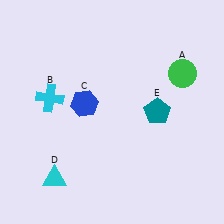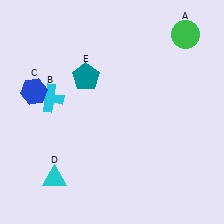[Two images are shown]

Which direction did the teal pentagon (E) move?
The teal pentagon (E) moved left.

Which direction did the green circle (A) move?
The green circle (A) moved up.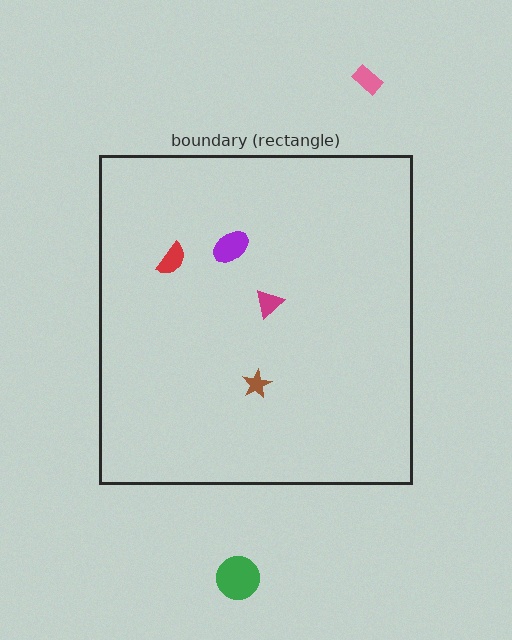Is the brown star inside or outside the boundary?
Inside.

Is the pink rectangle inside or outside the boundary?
Outside.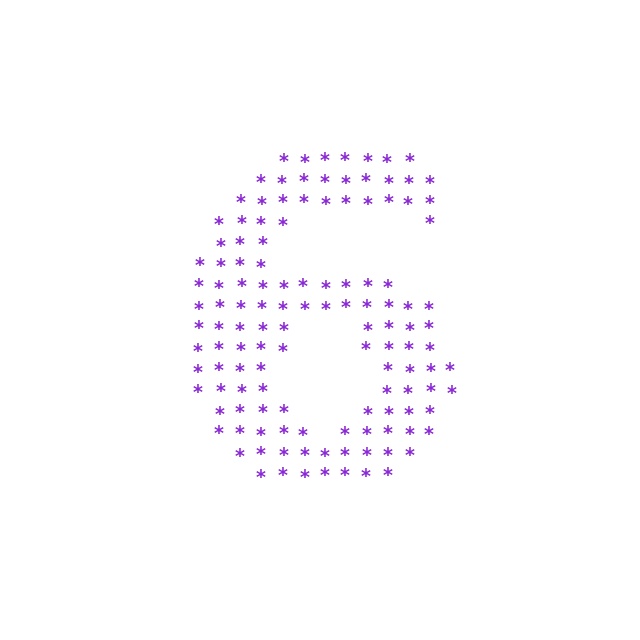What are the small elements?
The small elements are asterisks.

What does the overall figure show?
The overall figure shows the digit 6.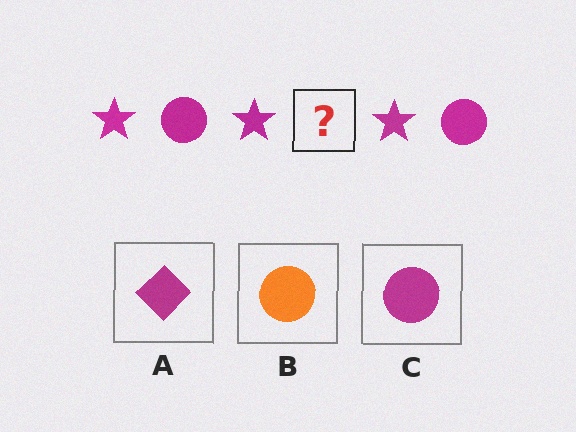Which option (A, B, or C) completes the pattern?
C.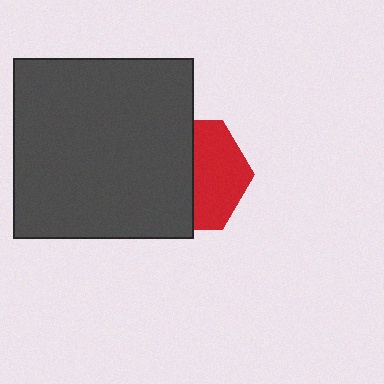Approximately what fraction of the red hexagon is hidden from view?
Roughly 52% of the red hexagon is hidden behind the dark gray square.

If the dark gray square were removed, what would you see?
You would see the complete red hexagon.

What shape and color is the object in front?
The object in front is a dark gray square.